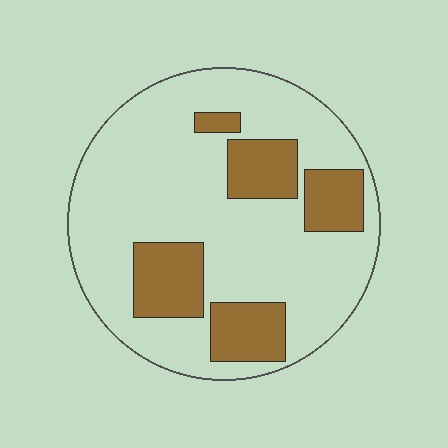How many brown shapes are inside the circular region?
5.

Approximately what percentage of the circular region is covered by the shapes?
Approximately 25%.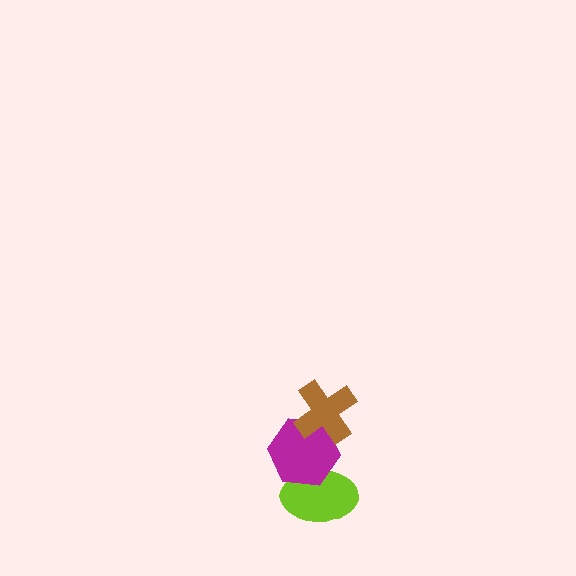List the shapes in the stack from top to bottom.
From top to bottom: the brown cross, the magenta hexagon, the lime ellipse.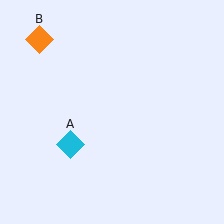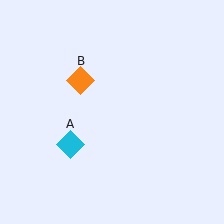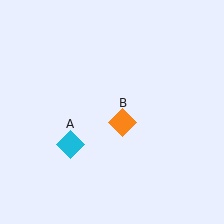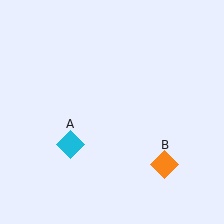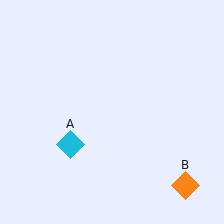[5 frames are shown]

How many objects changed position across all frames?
1 object changed position: orange diamond (object B).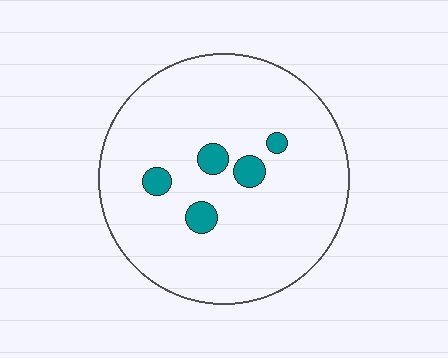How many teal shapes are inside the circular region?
5.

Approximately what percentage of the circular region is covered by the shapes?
Approximately 5%.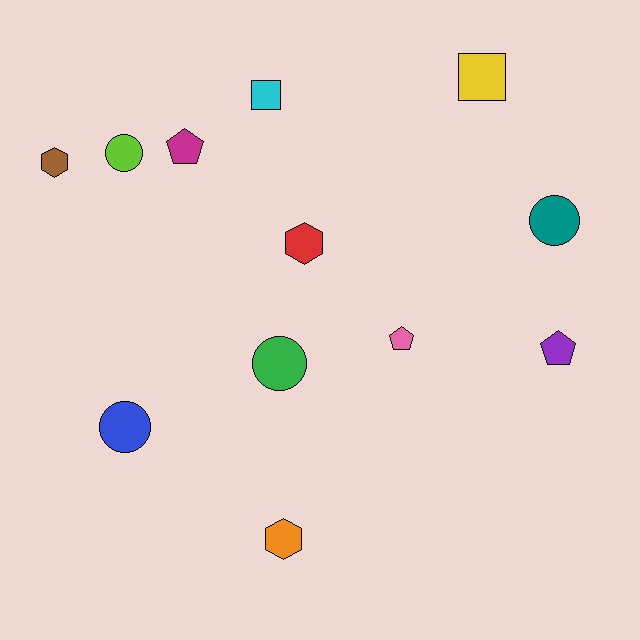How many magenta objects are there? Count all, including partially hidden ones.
There is 1 magenta object.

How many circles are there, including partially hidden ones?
There are 4 circles.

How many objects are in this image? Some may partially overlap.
There are 12 objects.